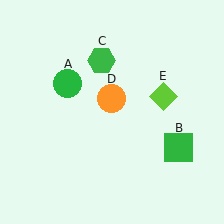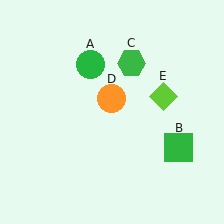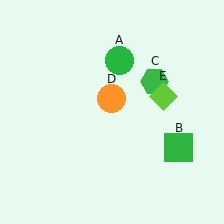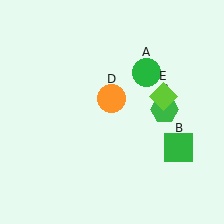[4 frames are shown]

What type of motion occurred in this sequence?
The green circle (object A), green hexagon (object C) rotated clockwise around the center of the scene.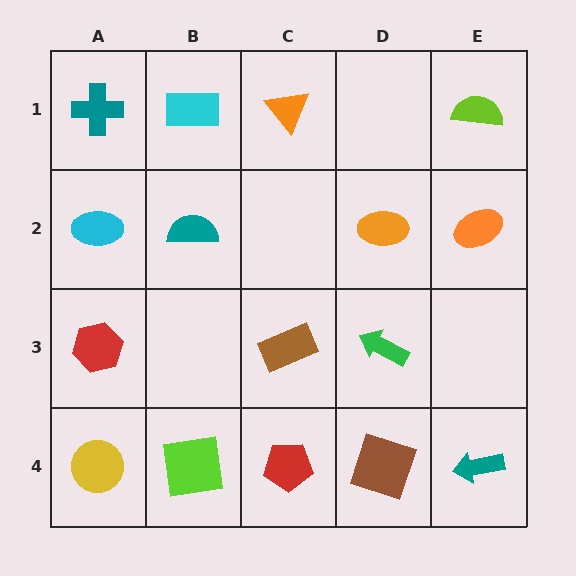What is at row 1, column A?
A teal cross.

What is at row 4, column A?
A yellow circle.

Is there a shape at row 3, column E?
No, that cell is empty.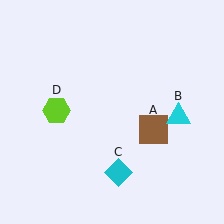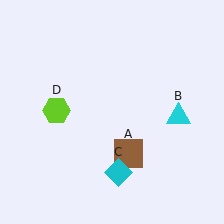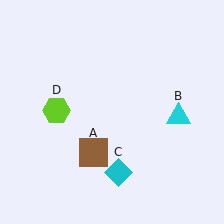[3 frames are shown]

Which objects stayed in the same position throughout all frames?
Cyan triangle (object B) and cyan diamond (object C) and lime hexagon (object D) remained stationary.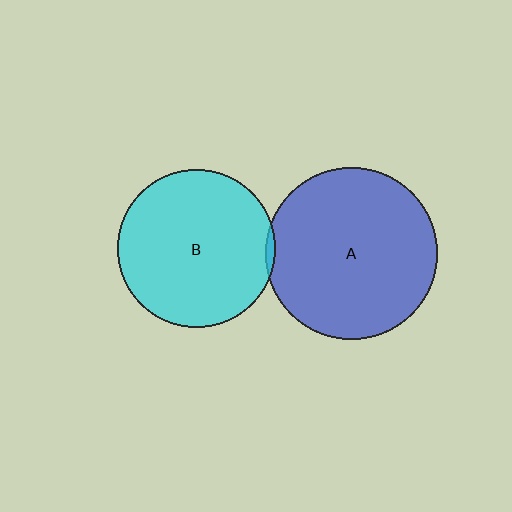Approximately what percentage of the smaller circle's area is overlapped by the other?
Approximately 5%.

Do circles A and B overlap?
Yes.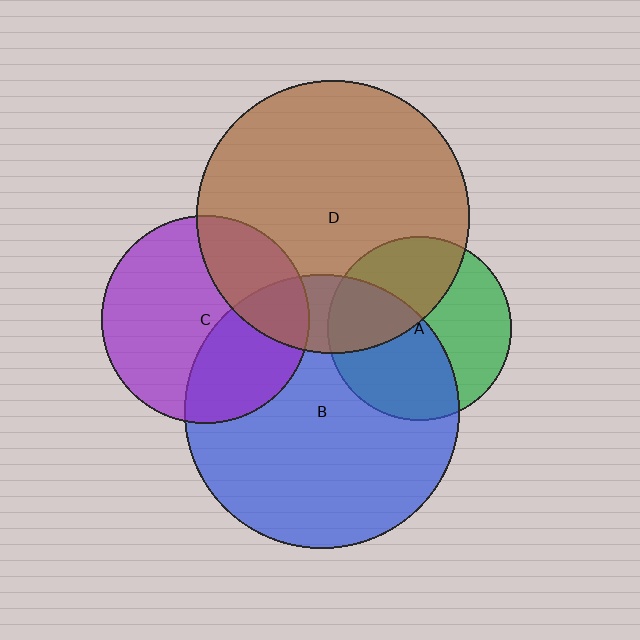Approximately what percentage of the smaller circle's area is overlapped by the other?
Approximately 35%.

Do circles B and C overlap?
Yes.